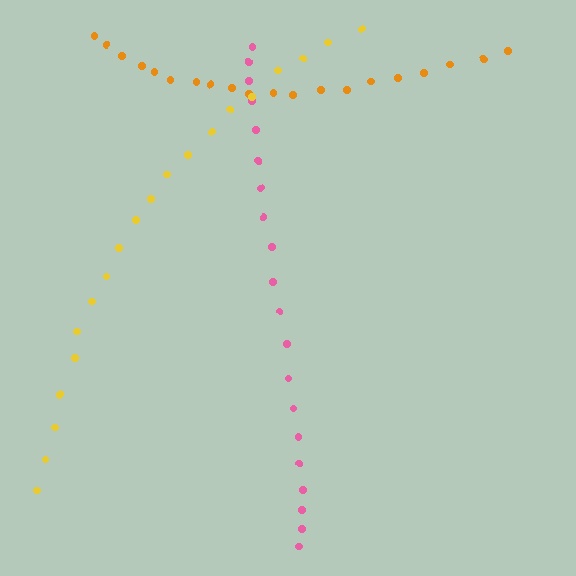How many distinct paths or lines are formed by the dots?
There are 3 distinct paths.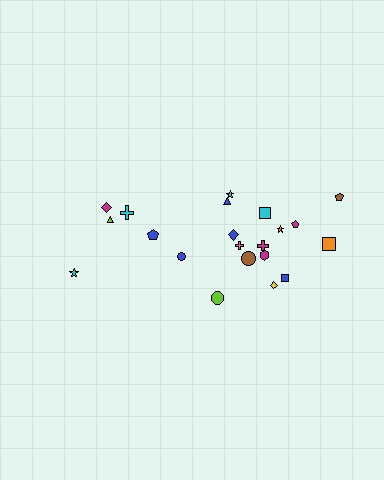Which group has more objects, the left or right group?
The right group.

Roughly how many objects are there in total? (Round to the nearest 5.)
Roughly 20 objects in total.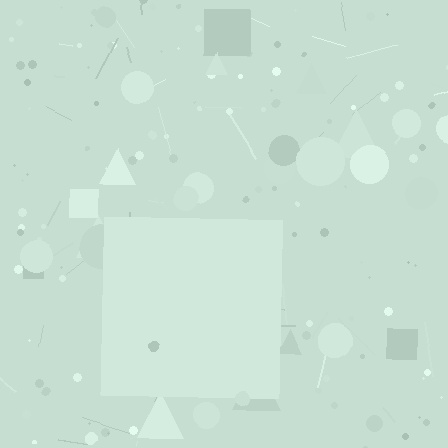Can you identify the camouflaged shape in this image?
The camouflaged shape is a square.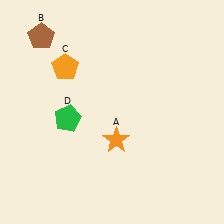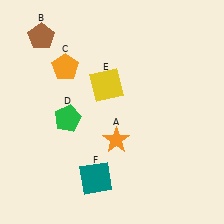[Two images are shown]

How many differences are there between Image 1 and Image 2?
There are 2 differences between the two images.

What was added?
A yellow square (E), a teal square (F) were added in Image 2.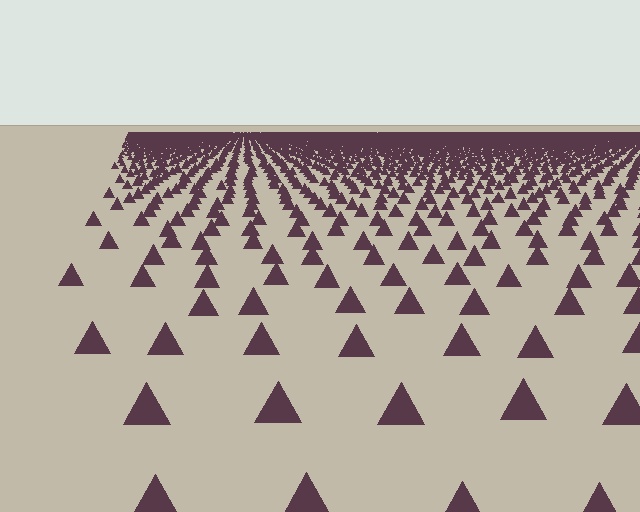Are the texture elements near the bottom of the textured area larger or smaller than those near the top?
Larger. Near the bottom, elements are closer to the viewer and appear at a bigger on-screen size.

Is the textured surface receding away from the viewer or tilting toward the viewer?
The surface is receding away from the viewer. Texture elements get smaller and denser toward the top.